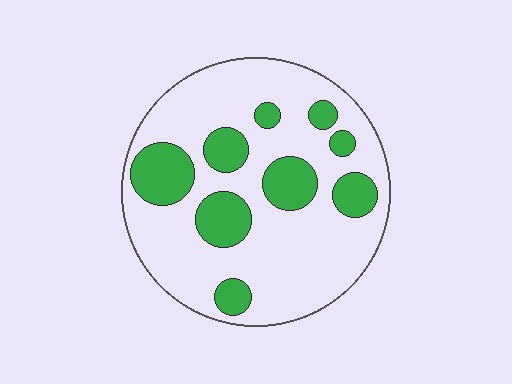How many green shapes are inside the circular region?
9.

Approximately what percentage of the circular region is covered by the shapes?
Approximately 25%.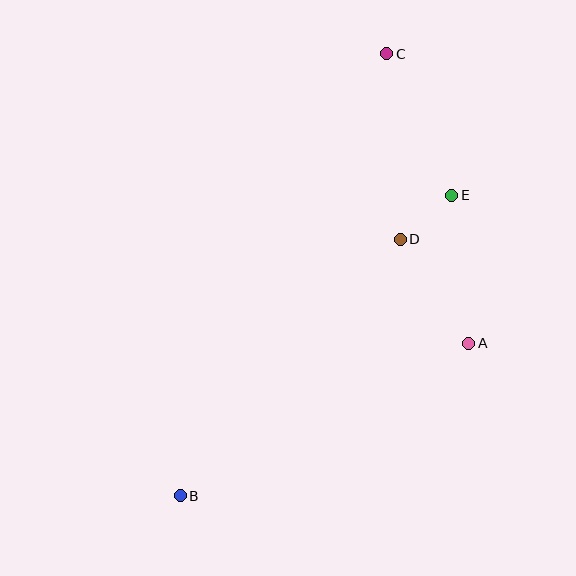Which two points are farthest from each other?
Points B and C are farthest from each other.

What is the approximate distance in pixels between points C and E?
The distance between C and E is approximately 156 pixels.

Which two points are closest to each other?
Points D and E are closest to each other.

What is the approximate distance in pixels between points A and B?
The distance between A and B is approximately 326 pixels.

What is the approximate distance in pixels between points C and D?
The distance between C and D is approximately 186 pixels.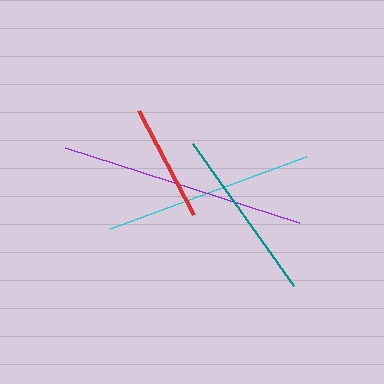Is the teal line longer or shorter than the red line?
The teal line is longer than the red line.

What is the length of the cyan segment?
The cyan segment is approximately 209 pixels long.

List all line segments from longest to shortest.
From longest to shortest: purple, cyan, teal, red.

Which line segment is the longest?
The purple line is the longest at approximately 246 pixels.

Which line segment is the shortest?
The red line is the shortest at approximately 118 pixels.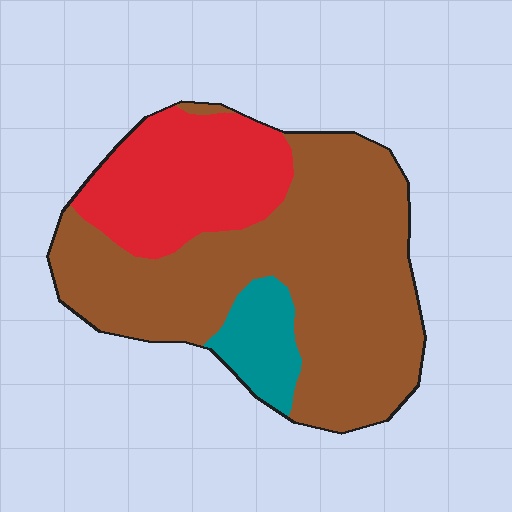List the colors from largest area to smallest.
From largest to smallest: brown, red, teal.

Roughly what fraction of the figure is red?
Red covers 26% of the figure.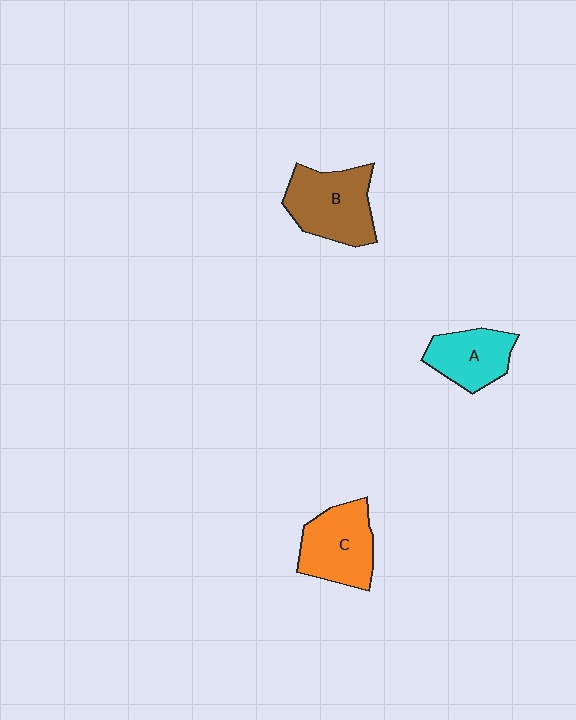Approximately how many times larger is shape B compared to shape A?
Approximately 1.4 times.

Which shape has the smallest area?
Shape A (cyan).